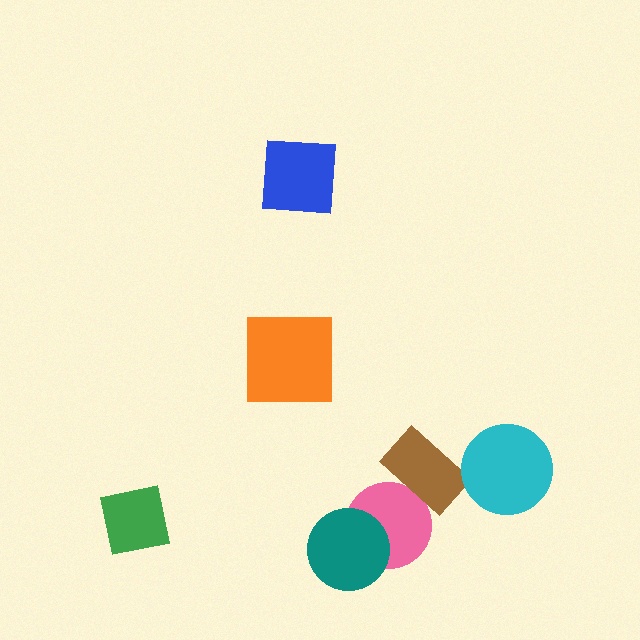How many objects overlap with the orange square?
0 objects overlap with the orange square.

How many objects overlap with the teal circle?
1 object overlaps with the teal circle.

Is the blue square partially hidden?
No, no other shape covers it.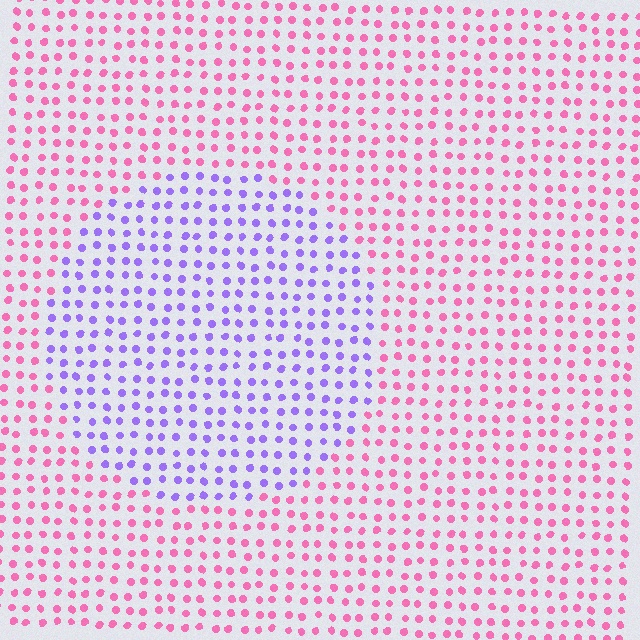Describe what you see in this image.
The image is filled with small pink elements in a uniform arrangement. A circle-shaped region is visible where the elements are tinted to a slightly different hue, forming a subtle color boundary.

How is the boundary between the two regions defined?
The boundary is defined purely by a slight shift in hue (about 67 degrees). Spacing, size, and orientation are identical on both sides.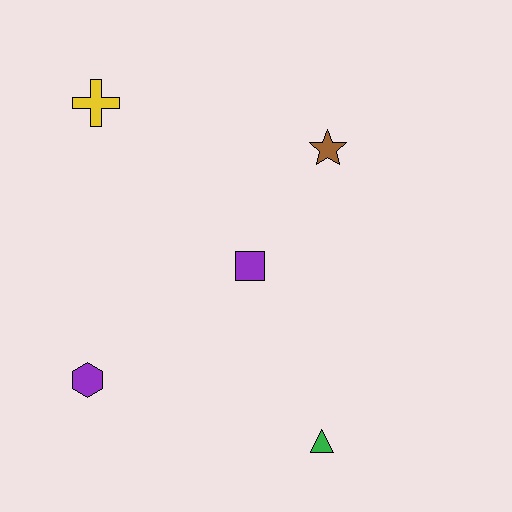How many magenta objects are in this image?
There are no magenta objects.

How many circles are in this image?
There are no circles.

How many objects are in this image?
There are 5 objects.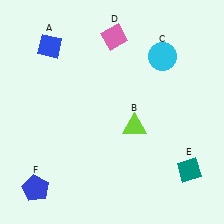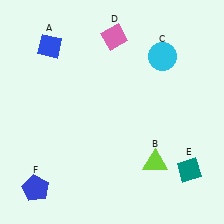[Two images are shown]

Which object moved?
The lime triangle (B) moved down.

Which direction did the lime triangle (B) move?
The lime triangle (B) moved down.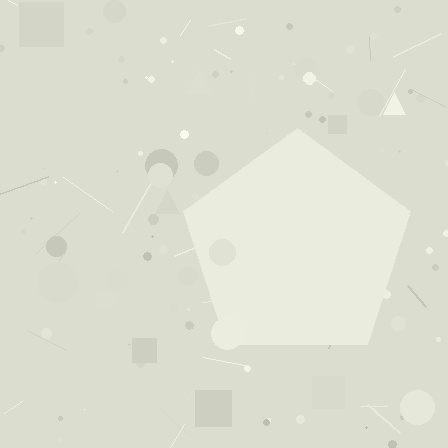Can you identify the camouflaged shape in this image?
The camouflaged shape is a pentagon.